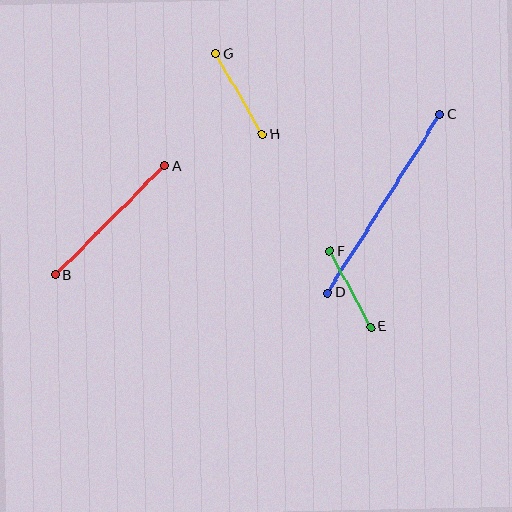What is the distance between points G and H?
The distance is approximately 93 pixels.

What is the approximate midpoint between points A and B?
The midpoint is at approximately (110, 220) pixels.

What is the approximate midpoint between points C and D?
The midpoint is at approximately (384, 204) pixels.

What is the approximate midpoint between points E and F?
The midpoint is at approximately (350, 289) pixels.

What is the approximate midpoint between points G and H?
The midpoint is at approximately (239, 94) pixels.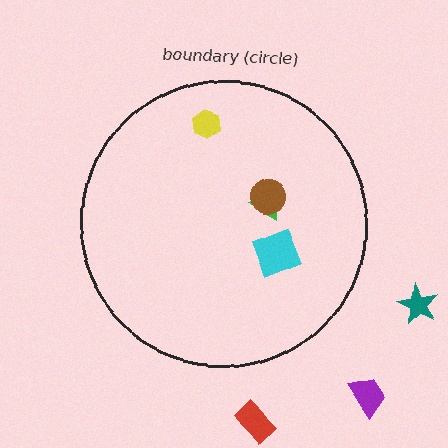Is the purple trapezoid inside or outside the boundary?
Outside.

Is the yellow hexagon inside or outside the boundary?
Inside.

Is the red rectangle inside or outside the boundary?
Outside.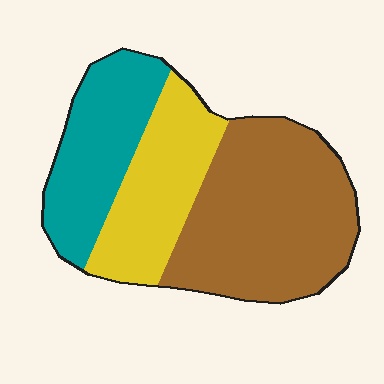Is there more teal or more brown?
Brown.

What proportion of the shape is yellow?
Yellow takes up between a quarter and a half of the shape.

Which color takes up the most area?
Brown, at roughly 45%.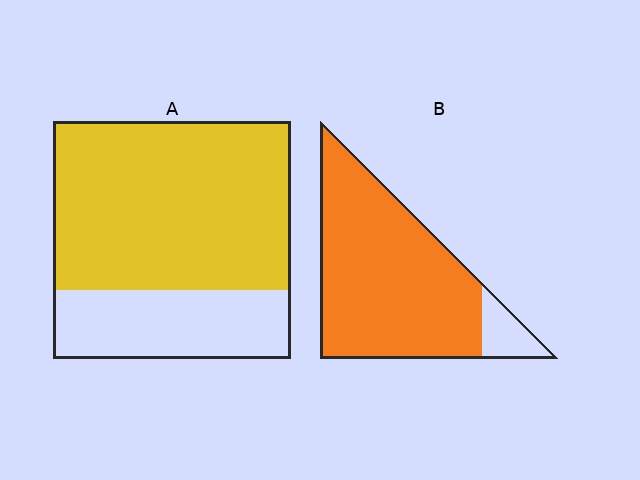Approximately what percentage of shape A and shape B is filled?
A is approximately 70% and B is approximately 90%.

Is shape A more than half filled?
Yes.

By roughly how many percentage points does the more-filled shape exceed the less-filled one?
By roughly 20 percentage points (B over A).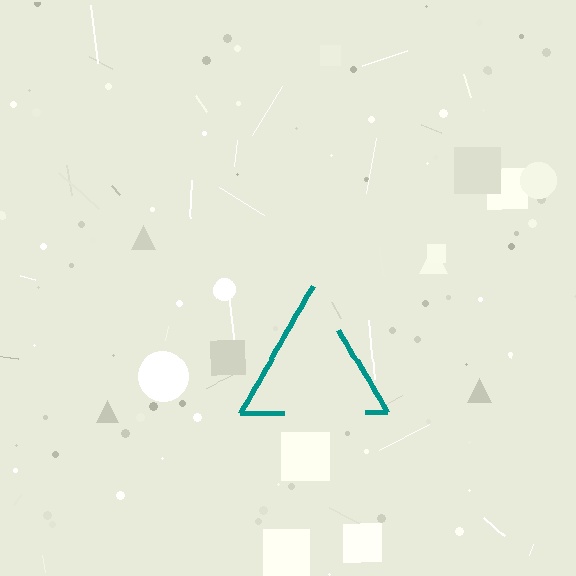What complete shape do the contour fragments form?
The contour fragments form a triangle.